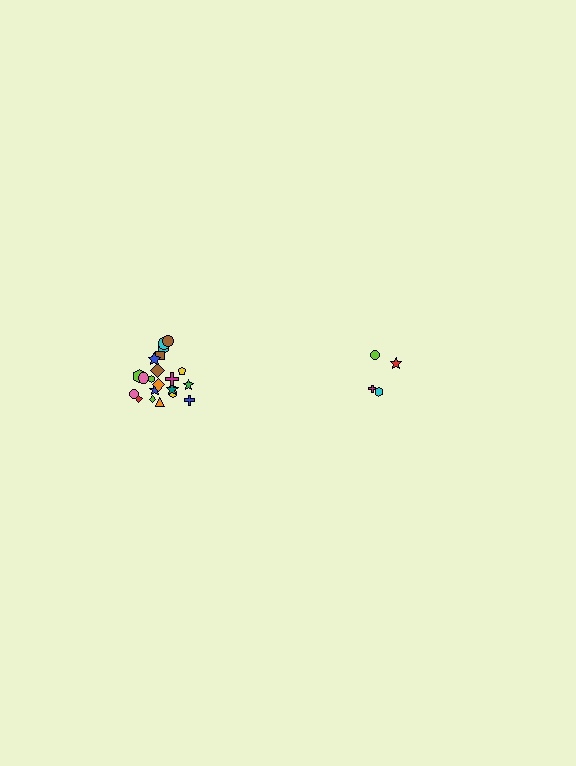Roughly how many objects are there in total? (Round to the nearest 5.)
Roughly 25 objects in total.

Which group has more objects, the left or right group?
The left group.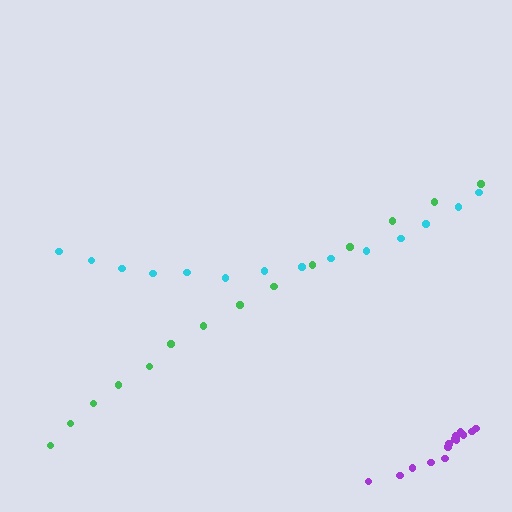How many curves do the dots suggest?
There are 3 distinct paths.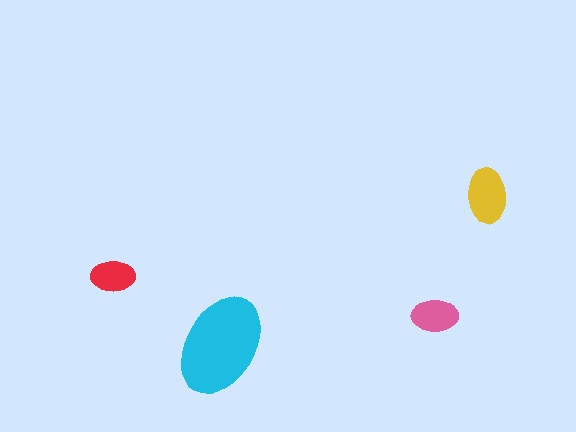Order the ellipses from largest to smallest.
the cyan one, the yellow one, the pink one, the red one.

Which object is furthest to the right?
The yellow ellipse is rightmost.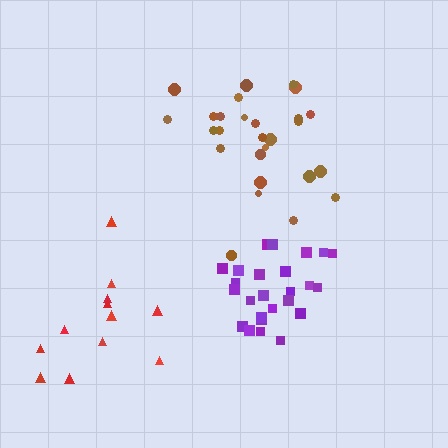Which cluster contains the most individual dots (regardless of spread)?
Brown (27).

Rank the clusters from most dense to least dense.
purple, brown, red.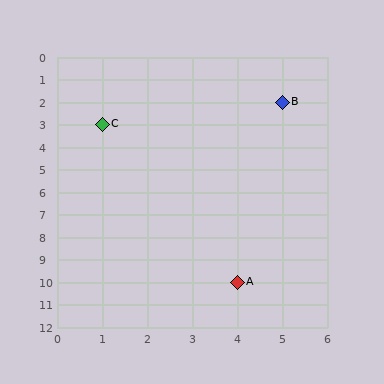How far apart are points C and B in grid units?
Points C and B are 4 columns and 1 row apart (about 4.1 grid units diagonally).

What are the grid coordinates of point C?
Point C is at grid coordinates (1, 3).